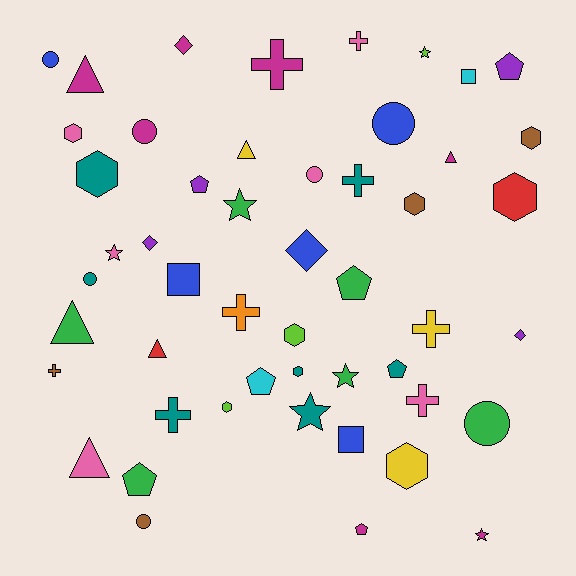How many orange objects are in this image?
There is 1 orange object.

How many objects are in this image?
There are 50 objects.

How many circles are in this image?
There are 7 circles.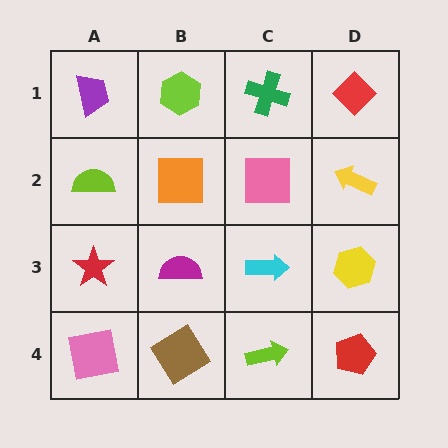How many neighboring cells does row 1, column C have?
3.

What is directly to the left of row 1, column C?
A lime hexagon.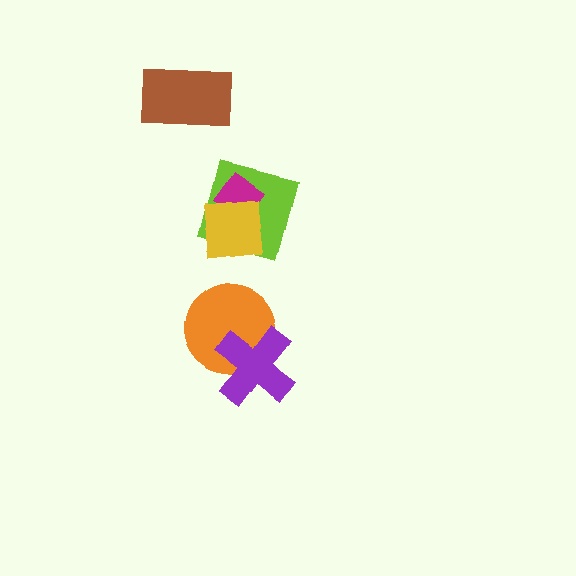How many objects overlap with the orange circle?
1 object overlaps with the orange circle.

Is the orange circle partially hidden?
Yes, it is partially covered by another shape.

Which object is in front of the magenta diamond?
The yellow square is in front of the magenta diamond.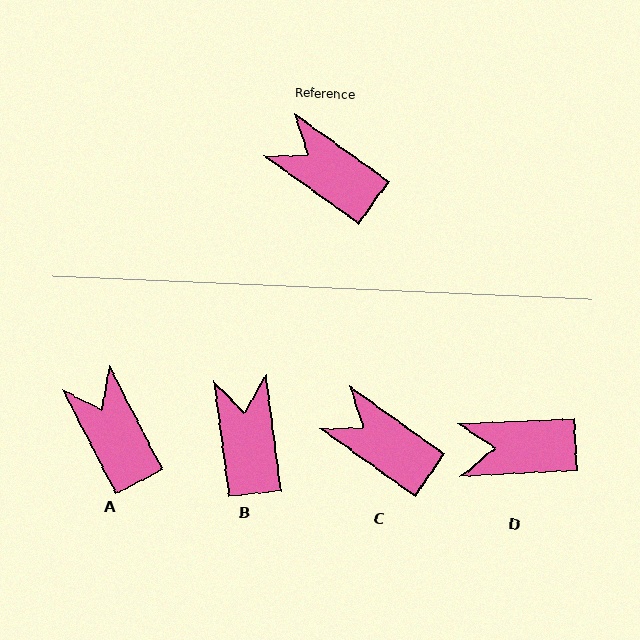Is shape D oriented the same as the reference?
No, it is off by about 38 degrees.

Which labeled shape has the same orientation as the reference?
C.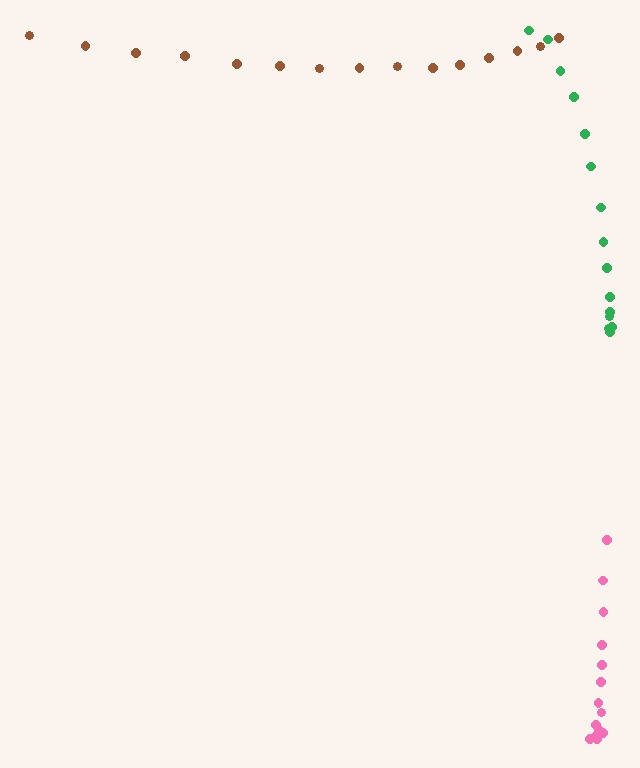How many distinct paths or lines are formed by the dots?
There are 3 distinct paths.